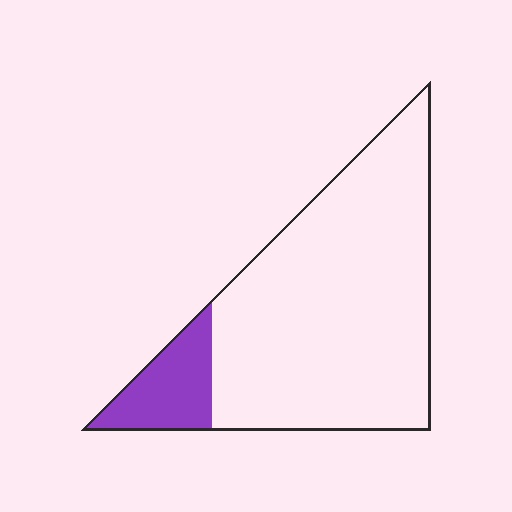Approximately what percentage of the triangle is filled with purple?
Approximately 15%.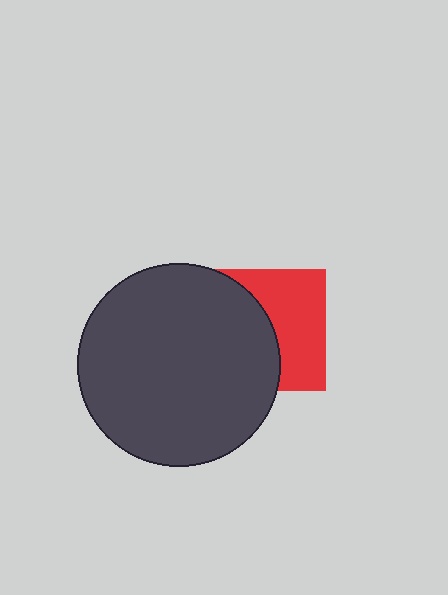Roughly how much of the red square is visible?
About half of it is visible (roughly 48%).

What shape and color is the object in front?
The object in front is a dark gray circle.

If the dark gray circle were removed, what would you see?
You would see the complete red square.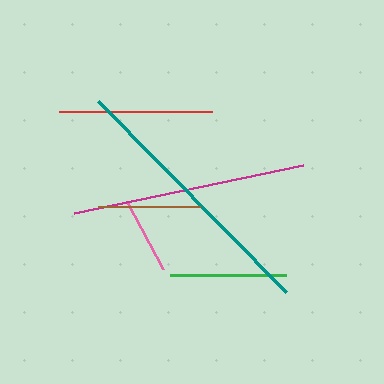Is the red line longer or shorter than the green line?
The red line is longer than the green line.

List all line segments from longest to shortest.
From longest to shortest: teal, magenta, red, green, brown, pink.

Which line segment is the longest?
The teal line is the longest at approximately 268 pixels.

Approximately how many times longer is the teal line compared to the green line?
The teal line is approximately 2.3 times the length of the green line.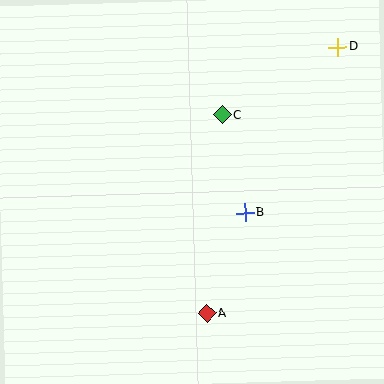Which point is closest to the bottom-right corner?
Point A is closest to the bottom-right corner.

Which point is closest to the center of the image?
Point B at (245, 213) is closest to the center.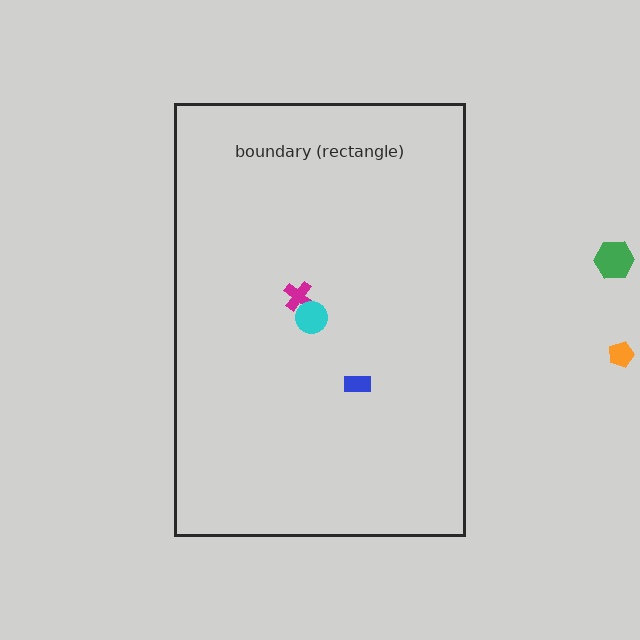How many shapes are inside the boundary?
3 inside, 2 outside.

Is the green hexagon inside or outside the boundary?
Outside.